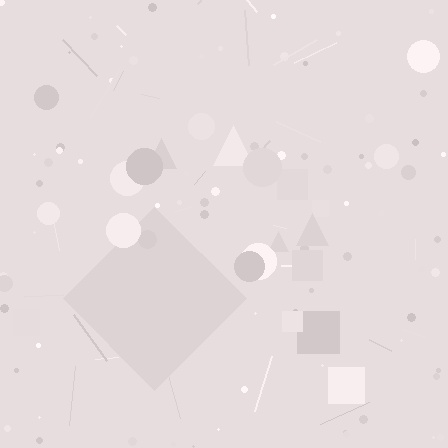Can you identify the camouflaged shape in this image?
The camouflaged shape is a diamond.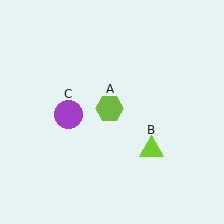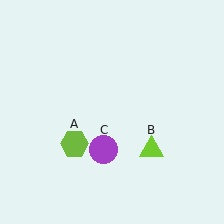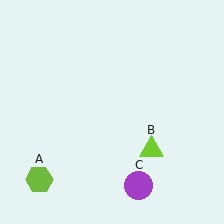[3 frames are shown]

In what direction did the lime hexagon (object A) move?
The lime hexagon (object A) moved down and to the left.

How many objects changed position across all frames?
2 objects changed position: lime hexagon (object A), purple circle (object C).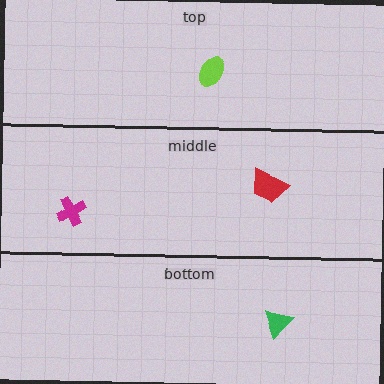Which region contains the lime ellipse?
The top region.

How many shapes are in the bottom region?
1.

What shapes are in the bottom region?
The green triangle.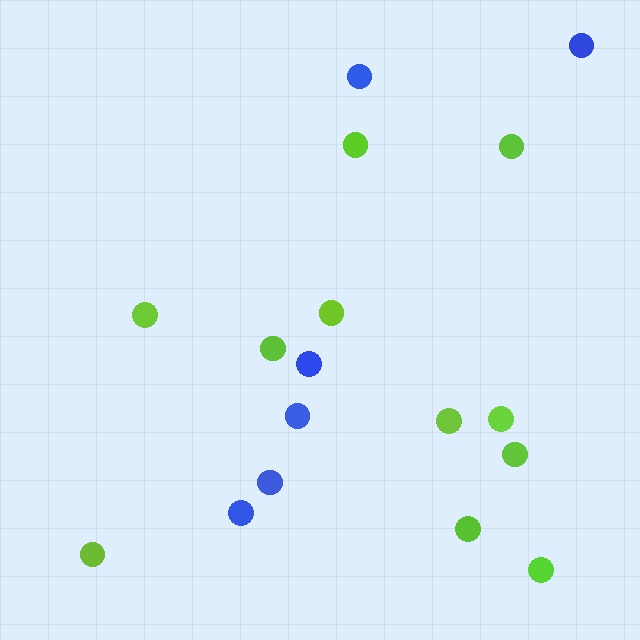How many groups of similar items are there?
There are 2 groups: one group of blue circles (6) and one group of lime circles (11).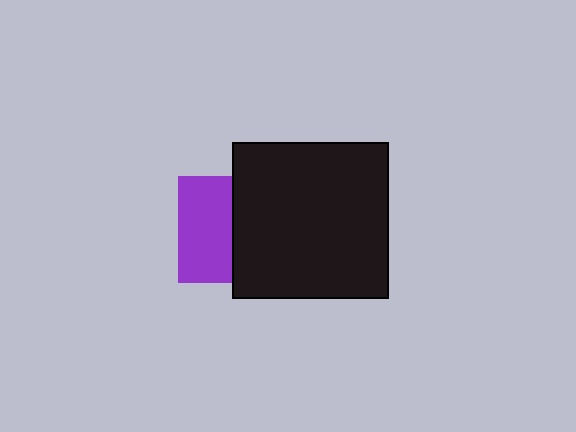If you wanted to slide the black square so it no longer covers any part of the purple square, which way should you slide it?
Slide it right — that is the most direct way to separate the two shapes.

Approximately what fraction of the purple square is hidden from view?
Roughly 50% of the purple square is hidden behind the black square.